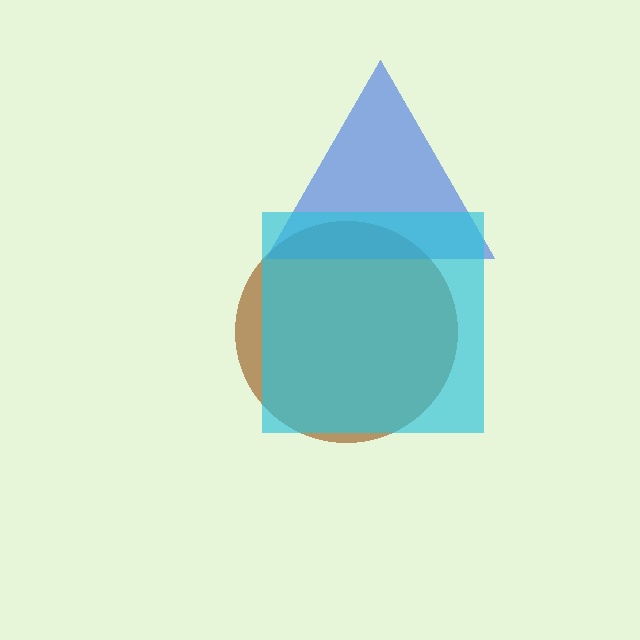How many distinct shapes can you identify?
There are 3 distinct shapes: a brown circle, a blue triangle, a cyan square.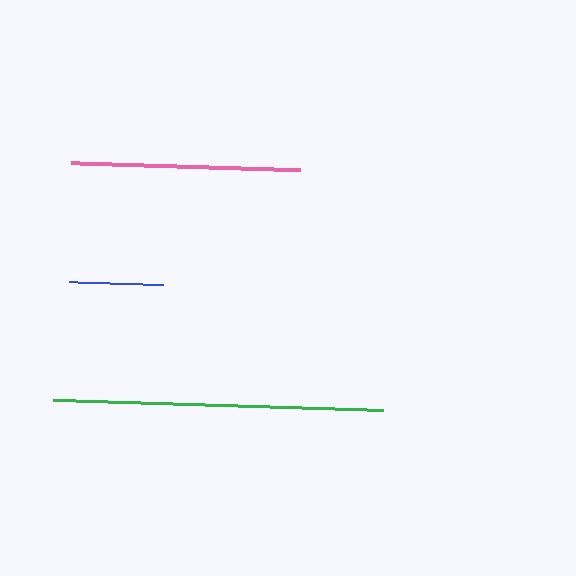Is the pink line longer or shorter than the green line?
The green line is longer than the pink line.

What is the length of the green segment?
The green segment is approximately 330 pixels long.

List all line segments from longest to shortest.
From longest to shortest: green, pink, blue.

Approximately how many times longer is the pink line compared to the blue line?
The pink line is approximately 2.4 times the length of the blue line.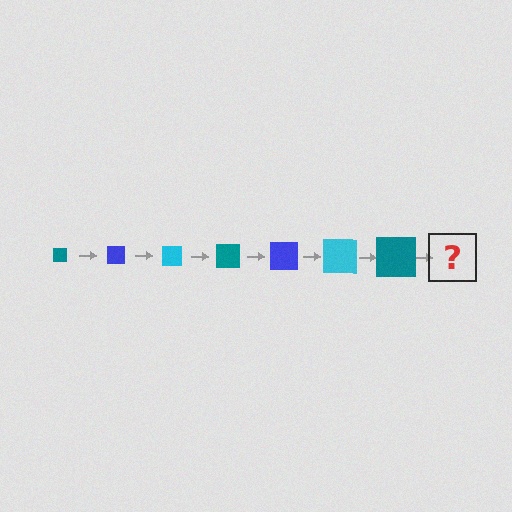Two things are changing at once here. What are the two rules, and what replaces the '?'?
The two rules are that the square grows larger each step and the color cycles through teal, blue, and cyan. The '?' should be a blue square, larger than the previous one.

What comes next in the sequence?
The next element should be a blue square, larger than the previous one.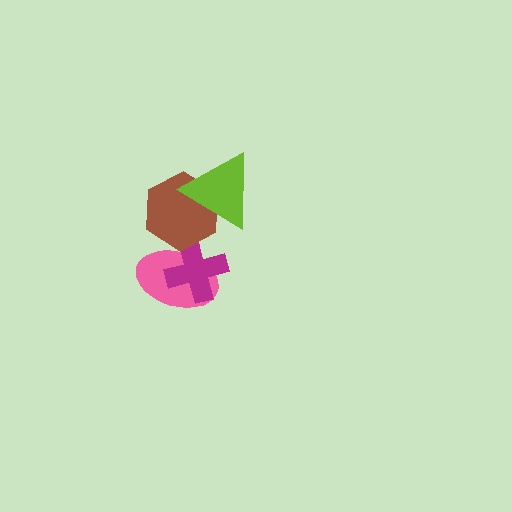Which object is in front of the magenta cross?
The brown hexagon is in front of the magenta cross.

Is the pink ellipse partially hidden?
Yes, it is partially covered by another shape.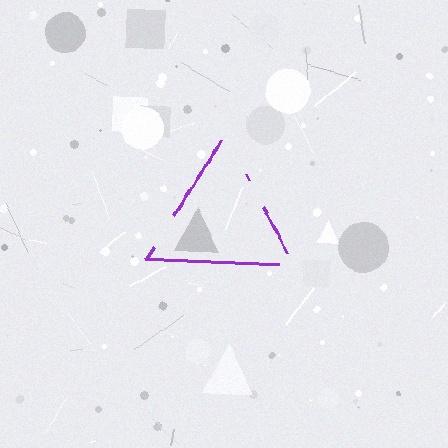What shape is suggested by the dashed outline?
The dashed outline suggests a triangle.